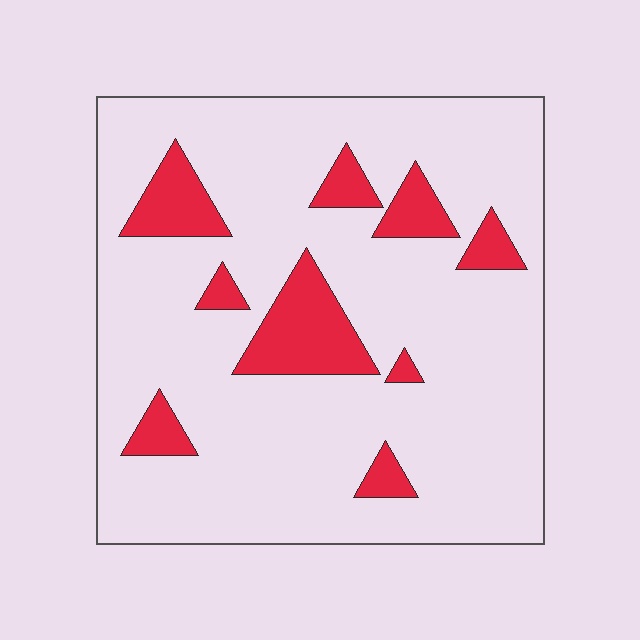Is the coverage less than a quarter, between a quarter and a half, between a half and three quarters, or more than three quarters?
Less than a quarter.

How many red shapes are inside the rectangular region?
9.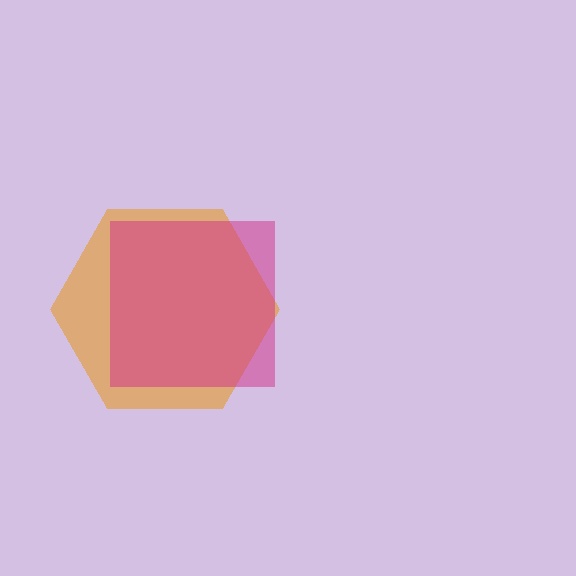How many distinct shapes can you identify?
There are 2 distinct shapes: an orange hexagon, a magenta square.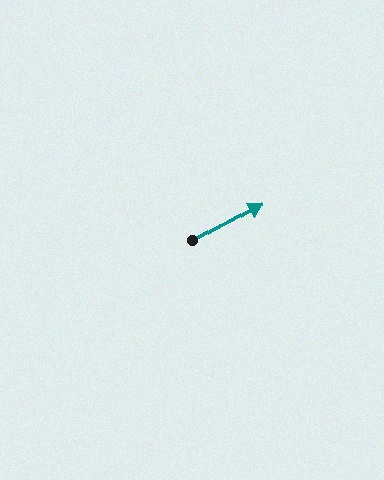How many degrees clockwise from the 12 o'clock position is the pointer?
Approximately 61 degrees.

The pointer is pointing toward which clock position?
Roughly 2 o'clock.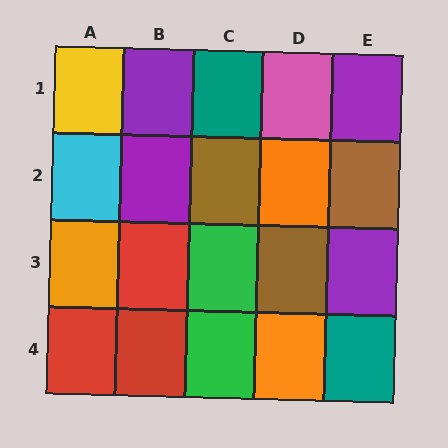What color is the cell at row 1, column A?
Yellow.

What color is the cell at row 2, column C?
Brown.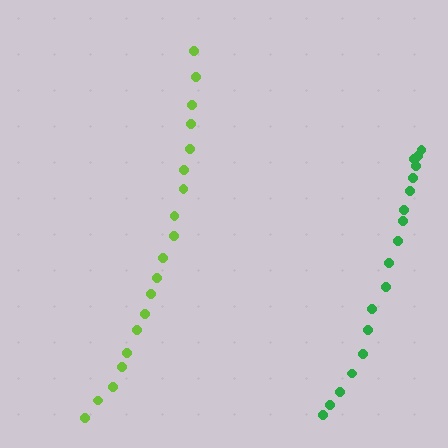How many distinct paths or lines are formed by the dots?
There are 2 distinct paths.